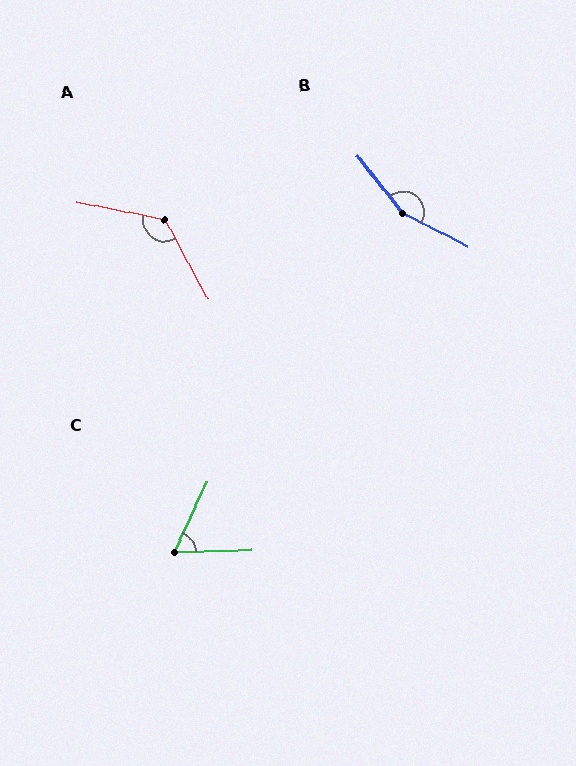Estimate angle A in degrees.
Approximately 130 degrees.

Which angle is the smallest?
C, at approximately 64 degrees.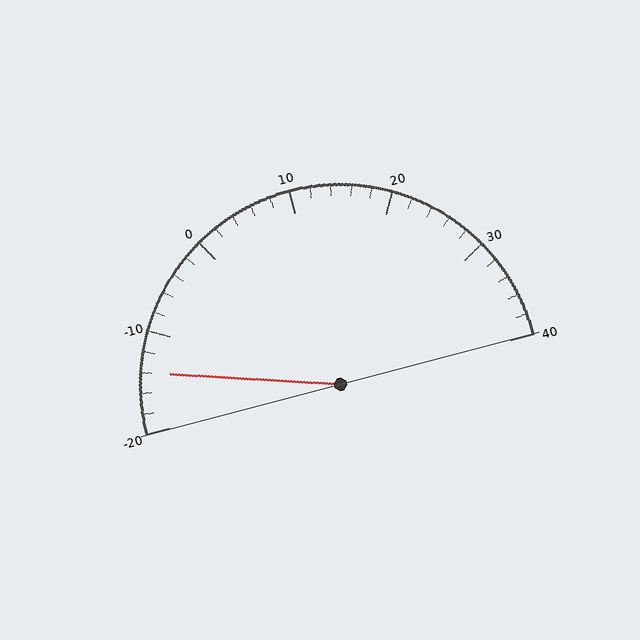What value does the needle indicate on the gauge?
The needle indicates approximately -14.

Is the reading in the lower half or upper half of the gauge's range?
The reading is in the lower half of the range (-20 to 40).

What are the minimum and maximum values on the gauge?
The gauge ranges from -20 to 40.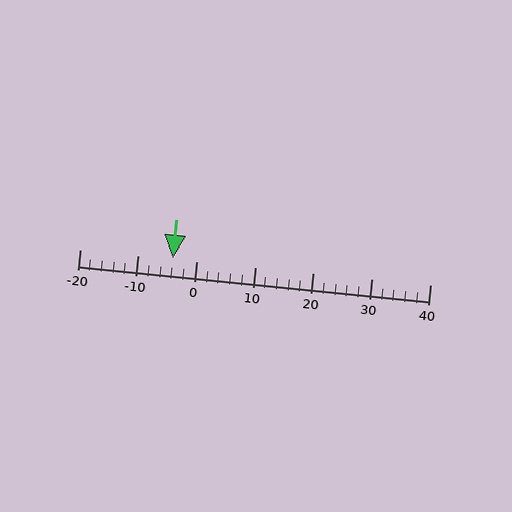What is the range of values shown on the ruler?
The ruler shows values from -20 to 40.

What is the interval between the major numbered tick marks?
The major tick marks are spaced 10 units apart.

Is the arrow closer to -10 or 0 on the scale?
The arrow is closer to 0.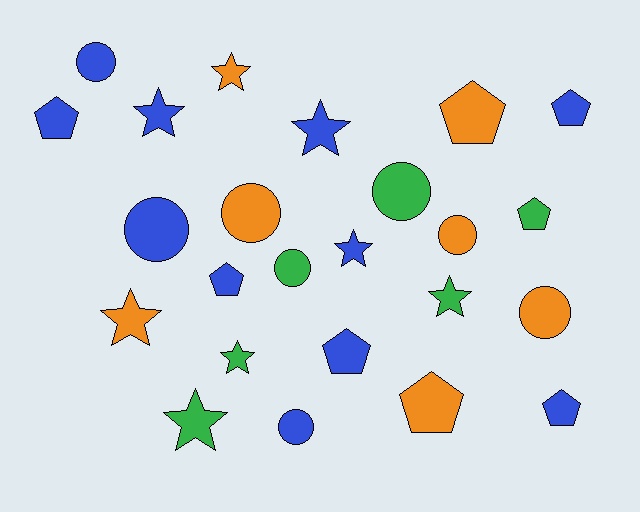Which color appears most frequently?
Blue, with 11 objects.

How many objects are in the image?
There are 24 objects.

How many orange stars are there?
There are 2 orange stars.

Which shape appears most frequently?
Pentagon, with 8 objects.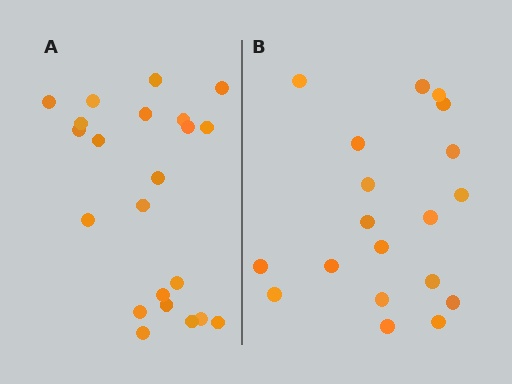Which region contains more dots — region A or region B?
Region A (the left region) has more dots.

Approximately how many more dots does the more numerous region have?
Region A has just a few more — roughly 2 or 3 more dots than region B.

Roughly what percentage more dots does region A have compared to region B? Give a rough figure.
About 15% more.